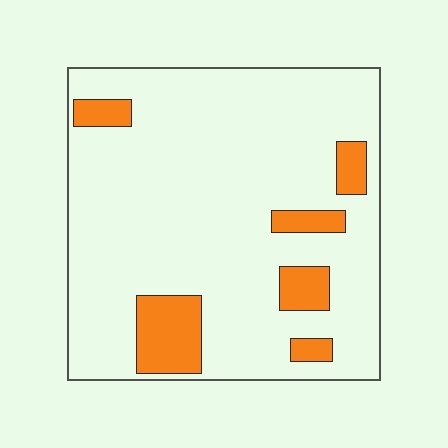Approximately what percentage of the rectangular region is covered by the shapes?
Approximately 15%.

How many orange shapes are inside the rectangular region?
6.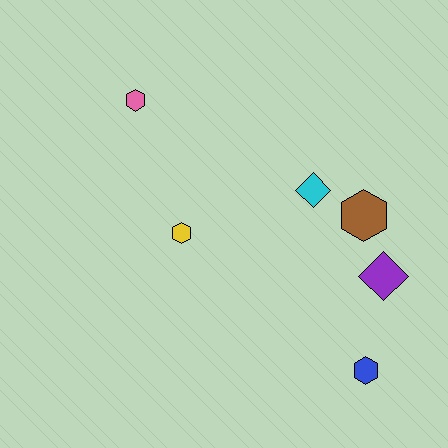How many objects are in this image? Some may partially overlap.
There are 6 objects.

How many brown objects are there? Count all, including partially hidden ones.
There is 1 brown object.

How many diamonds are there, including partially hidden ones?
There are 2 diamonds.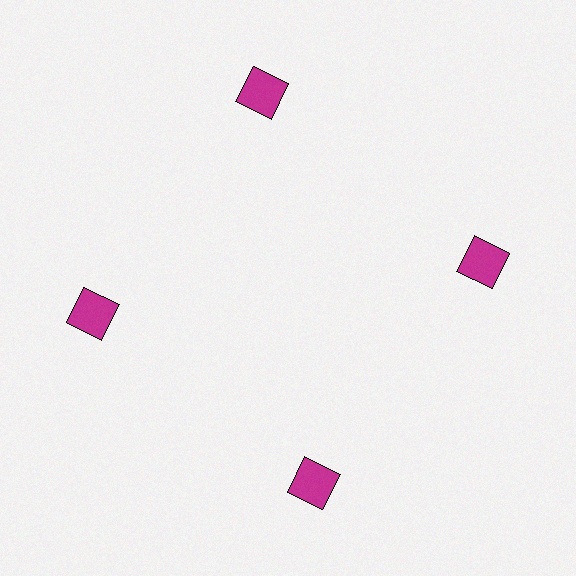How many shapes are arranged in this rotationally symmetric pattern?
There are 4 shapes, arranged in 4 groups of 1.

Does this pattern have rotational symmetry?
Yes, this pattern has 4-fold rotational symmetry. It looks the same after rotating 90 degrees around the center.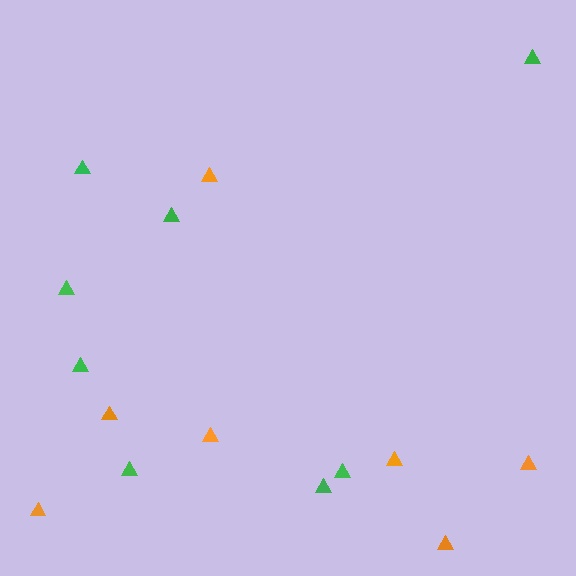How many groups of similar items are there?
There are 2 groups: one group of orange triangles (7) and one group of green triangles (8).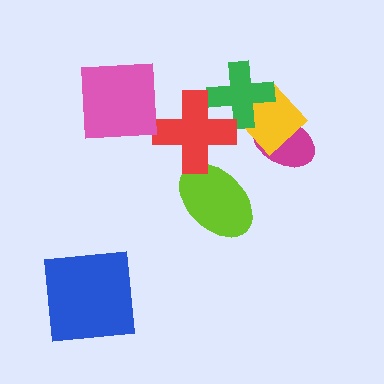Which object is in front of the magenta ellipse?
The yellow diamond is in front of the magenta ellipse.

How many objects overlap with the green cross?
2 objects overlap with the green cross.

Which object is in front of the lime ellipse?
The red cross is in front of the lime ellipse.